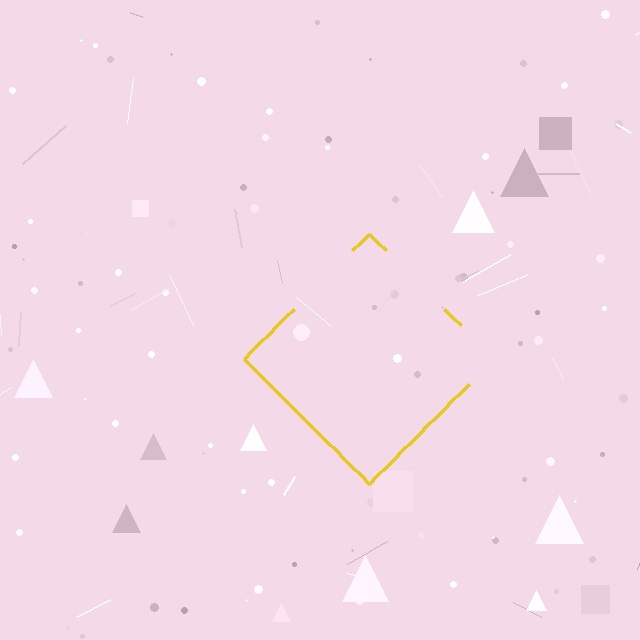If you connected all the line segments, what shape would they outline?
They would outline a diamond.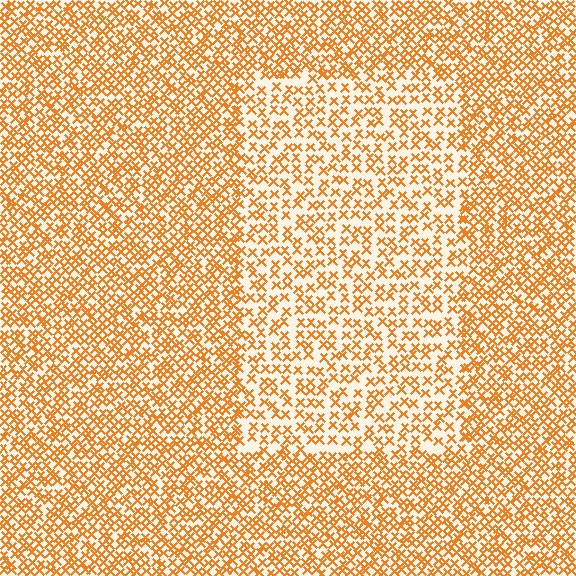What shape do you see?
I see a rectangle.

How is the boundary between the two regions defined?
The boundary is defined by a change in element density (approximately 1.7x ratio). All elements are the same color, size, and shape.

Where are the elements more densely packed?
The elements are more densely packed outside the rectangle boundary.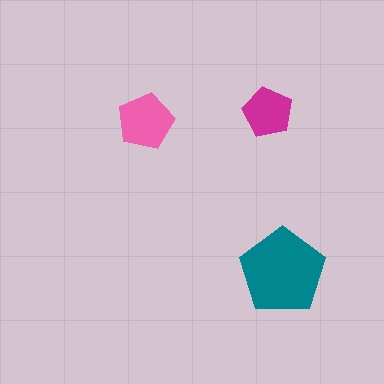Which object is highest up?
The magenta pentagon is topmost.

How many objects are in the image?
There are 3 objects in the image.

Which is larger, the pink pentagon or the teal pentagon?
The teal one.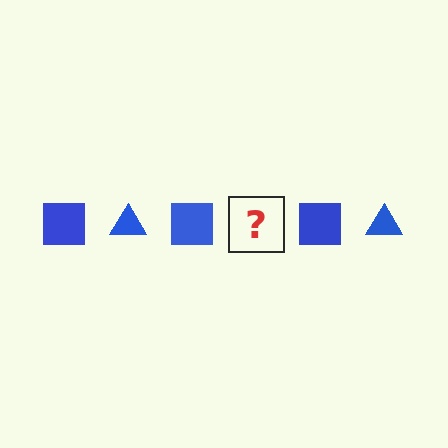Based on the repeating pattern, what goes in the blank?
The blank should be a blue triangle.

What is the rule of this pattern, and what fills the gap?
The rule is that the pattern cycles through square, triangle shapes in blue. The gap should be filled with a blue triangle.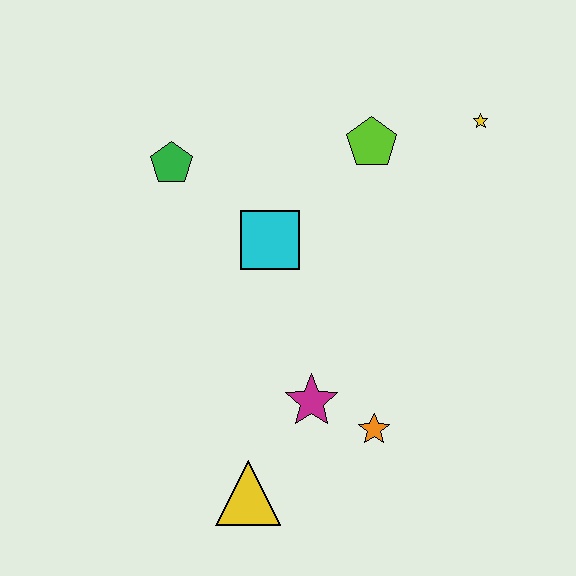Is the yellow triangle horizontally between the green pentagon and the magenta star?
Yes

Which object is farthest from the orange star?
The green pentagon is farthest from the orange star.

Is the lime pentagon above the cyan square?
Yes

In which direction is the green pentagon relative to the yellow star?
The green pentagon is to the left of the yellow star.